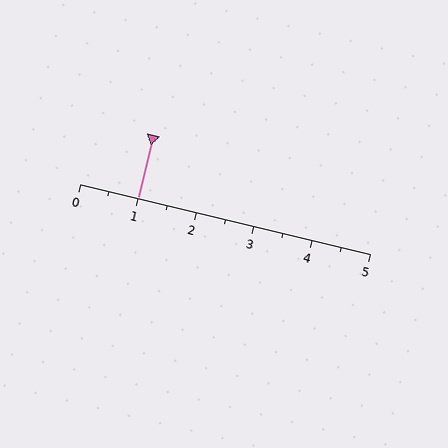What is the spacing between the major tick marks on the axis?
The major ticks are spaced 1 apart.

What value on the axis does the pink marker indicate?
The marker indicates approximately 1.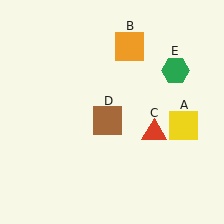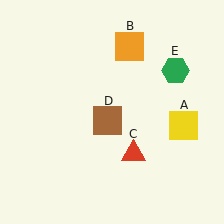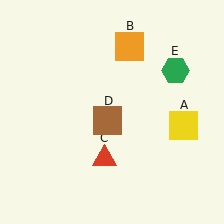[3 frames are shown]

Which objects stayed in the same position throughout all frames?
Yellow square (object A) and orange square (object B) and brown square (object D) and green hexagon (object E) remained stationary.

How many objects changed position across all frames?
1 object changed position: red triangle (object C).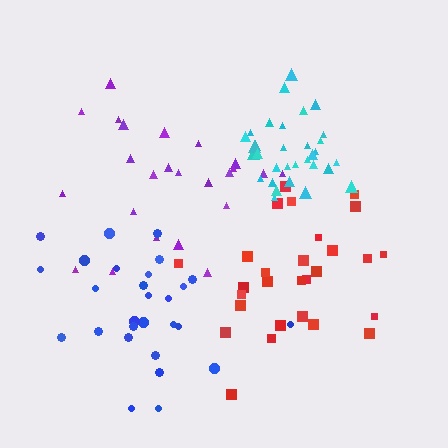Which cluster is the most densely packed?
Cyan.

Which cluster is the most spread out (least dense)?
Purple.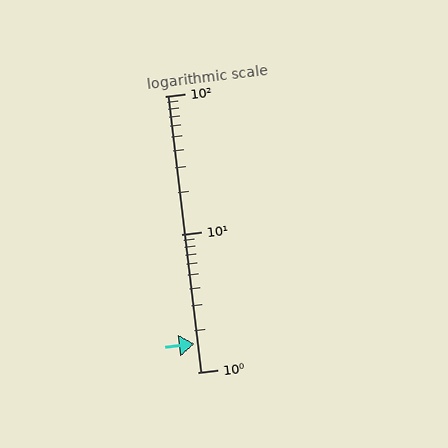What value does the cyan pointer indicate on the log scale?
The pointer indicates approximately 1.6.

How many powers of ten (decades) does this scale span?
The scale spans 2 decades, from 1 to 100.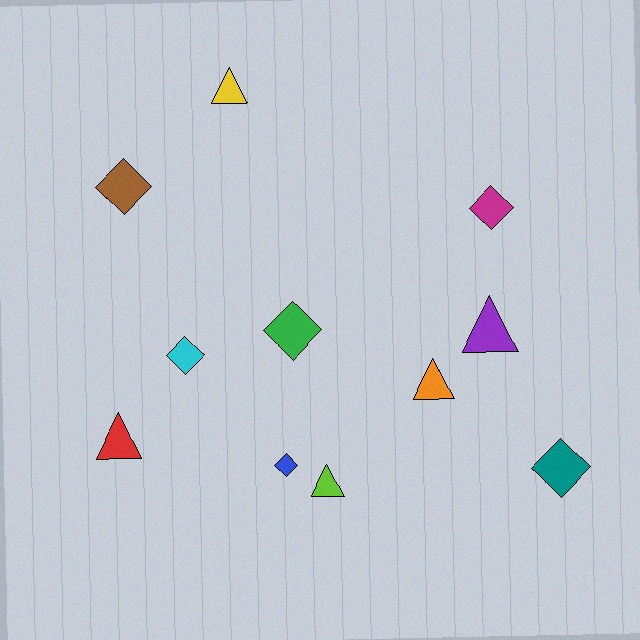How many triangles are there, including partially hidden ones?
There are 5 triangles.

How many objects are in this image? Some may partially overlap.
There are 11 objects.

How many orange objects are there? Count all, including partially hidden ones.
There is 1 orange object.